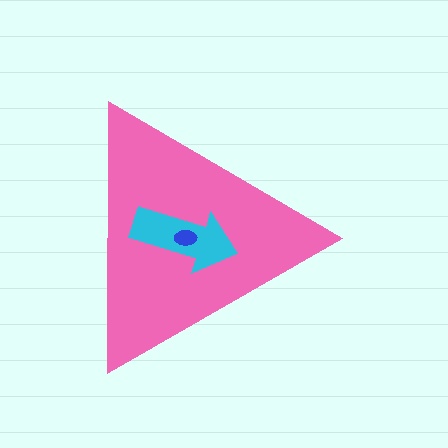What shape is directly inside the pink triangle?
The cyan arrow.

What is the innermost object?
The blue ellipse.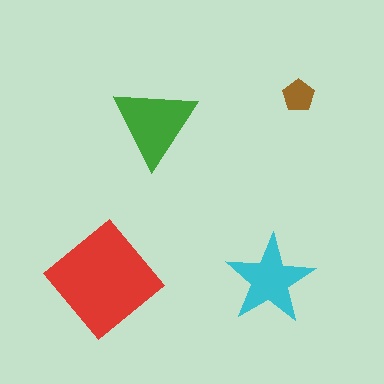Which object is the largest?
The red diamond.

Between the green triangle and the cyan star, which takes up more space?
The green triangle.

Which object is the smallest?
The brown pentagon.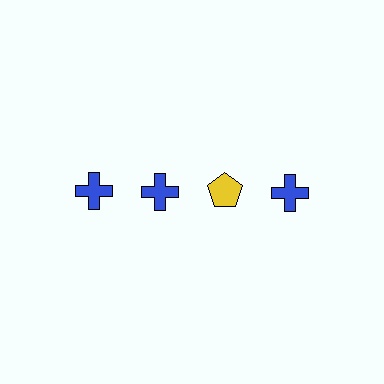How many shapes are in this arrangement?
There are 4 shapes arranged in a grid pattern.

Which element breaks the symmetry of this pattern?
The yellow pentagon in the top row, center column breaks the symmetry. All other shapes are blue crosses.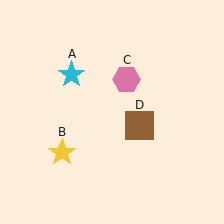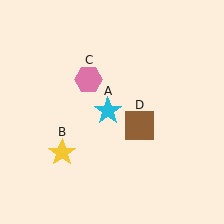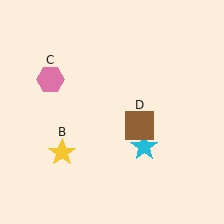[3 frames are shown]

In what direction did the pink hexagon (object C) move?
The pink hexagon (object C) moved left.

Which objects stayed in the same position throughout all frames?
Yellow star (object B) and brown square (object D) remained stationary.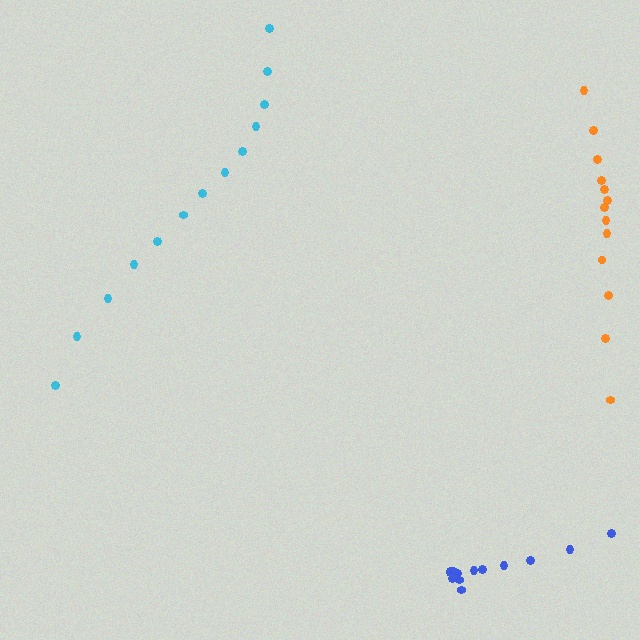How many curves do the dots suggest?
There are 3 distinct paths.